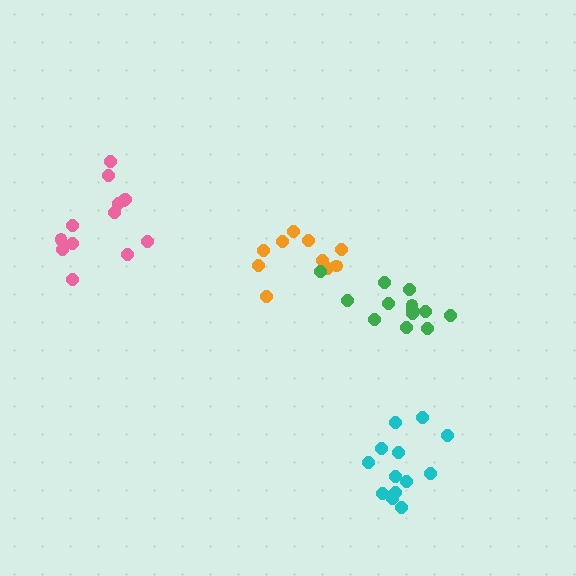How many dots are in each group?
Group 1: 13 dots, Group 2: 10 dots, Group 3: 13 dots, Group 4: 13 dots (49 total).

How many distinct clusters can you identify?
There are 4 distinct clusters.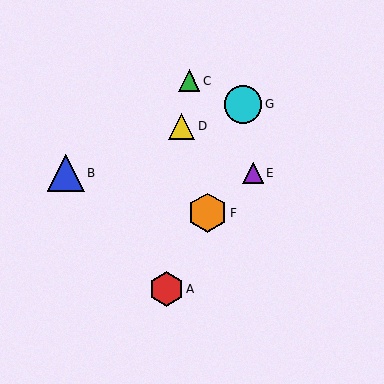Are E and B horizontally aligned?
Yes, both are at y≈173.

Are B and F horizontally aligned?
No, B is at y≈173 and F is at y≈213.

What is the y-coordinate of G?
Object G is at y≈104.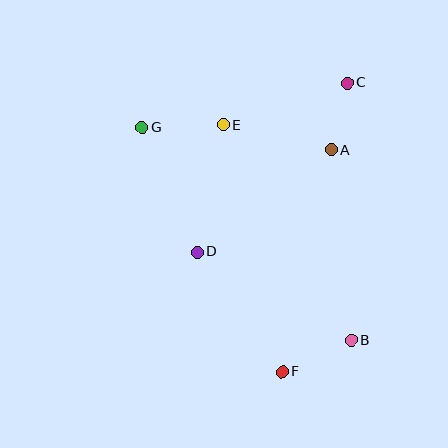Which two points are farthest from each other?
Points B and G are farthest from each other.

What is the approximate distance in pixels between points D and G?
The distance between D and G is approximately 136 pixels.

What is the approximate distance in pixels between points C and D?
The distance between C and D is approximately 226 pixels.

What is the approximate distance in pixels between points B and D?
The distance between B and D is approximately 178 pixels.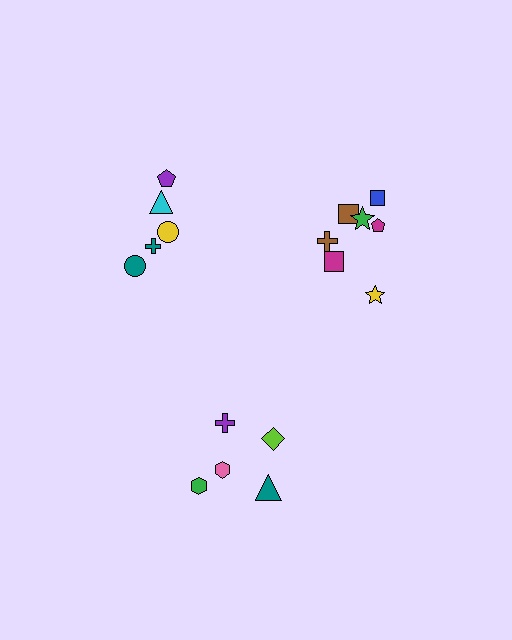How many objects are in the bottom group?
There are 5 objects.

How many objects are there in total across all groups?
There are 17 objects.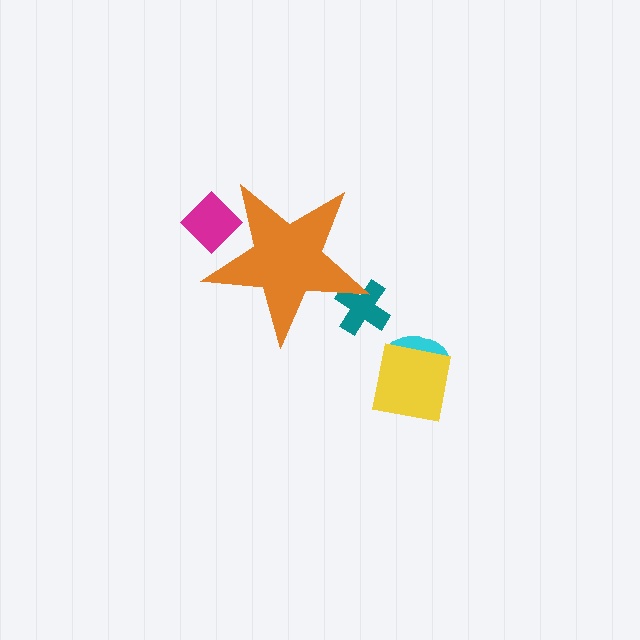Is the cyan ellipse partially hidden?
No, the cyan ellipse is fully visible.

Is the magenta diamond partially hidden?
Yes, the magenta diamond is partially hidden behind the orange star.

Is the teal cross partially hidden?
Yes, the teal cross is partially hidden behind the orange star.